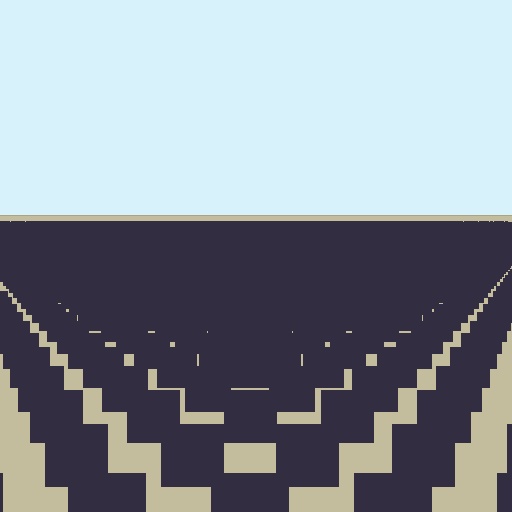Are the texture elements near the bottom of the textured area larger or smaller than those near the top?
Larger. Near the bottom, elements are closer to the viewer and appear at a bigger on-screen size.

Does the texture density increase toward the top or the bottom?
Density increases toward the top.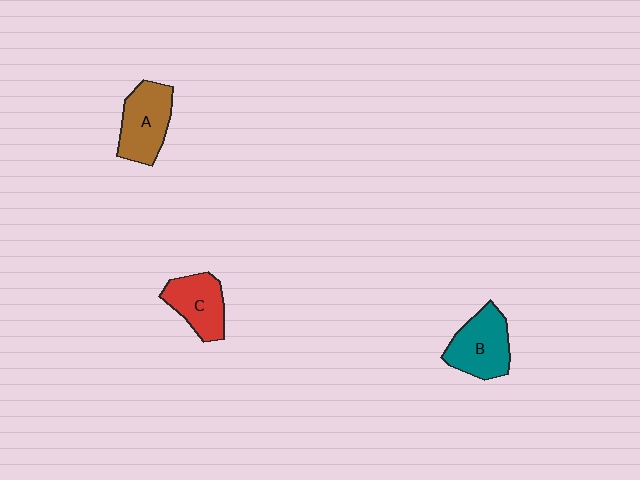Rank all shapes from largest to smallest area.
From largest to smallest: B (teal), A (brown), C (red).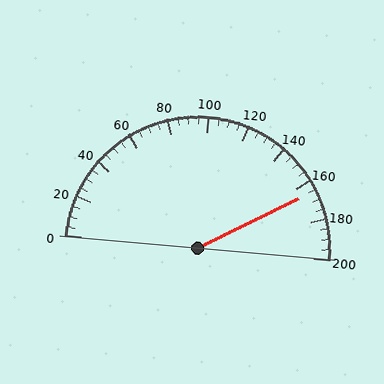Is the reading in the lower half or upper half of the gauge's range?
The reading is in the upper half of the range (0 to 200).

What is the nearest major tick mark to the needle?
The nearest major tick mark is 160.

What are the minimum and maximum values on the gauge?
The gauge ranges from 0 to 200.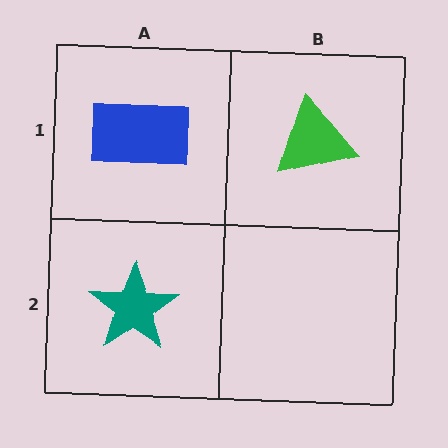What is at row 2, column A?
A teal star.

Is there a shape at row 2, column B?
No, that cell is empty.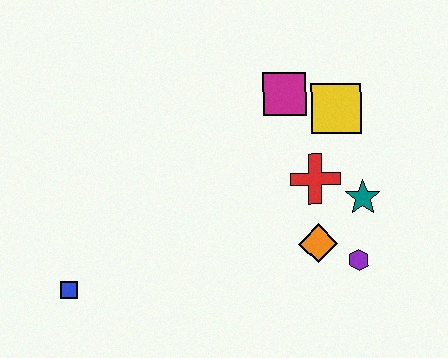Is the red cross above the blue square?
Yes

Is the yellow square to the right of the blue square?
Yes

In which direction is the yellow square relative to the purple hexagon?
The yellow square is above the purple hexagon.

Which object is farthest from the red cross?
The blue square is farthest from the red cross.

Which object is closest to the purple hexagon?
The orange diamond is closest to the purple hexagon.